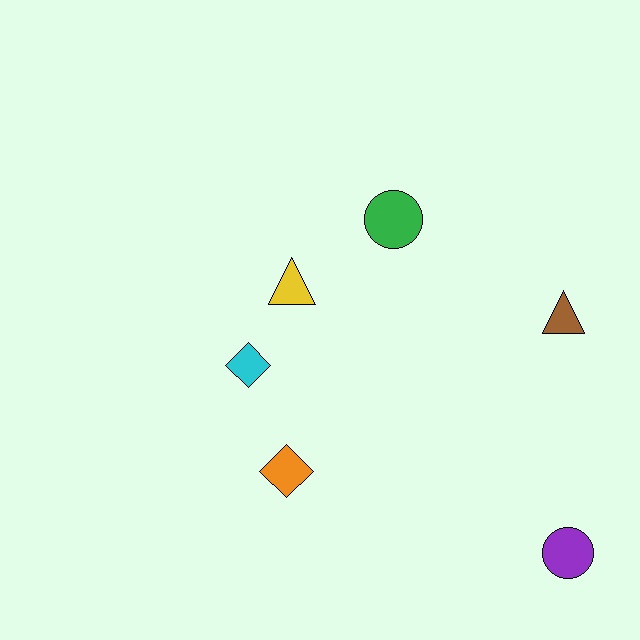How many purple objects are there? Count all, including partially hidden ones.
There is 1 purple object.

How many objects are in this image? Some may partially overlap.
There are 6 objects.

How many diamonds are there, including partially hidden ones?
There are 2 diamonds.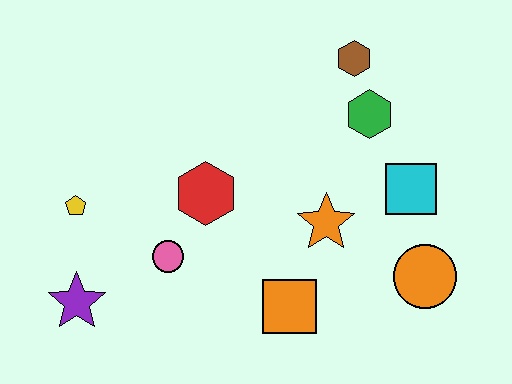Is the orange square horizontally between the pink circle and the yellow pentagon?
No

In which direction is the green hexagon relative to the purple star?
The green hexagon is to the right of the purple star.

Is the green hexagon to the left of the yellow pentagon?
No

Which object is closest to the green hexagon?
The brown hexagon is closest to the green hexagon.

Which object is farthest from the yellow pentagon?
The orange circle is farthest from the yellow pentagon.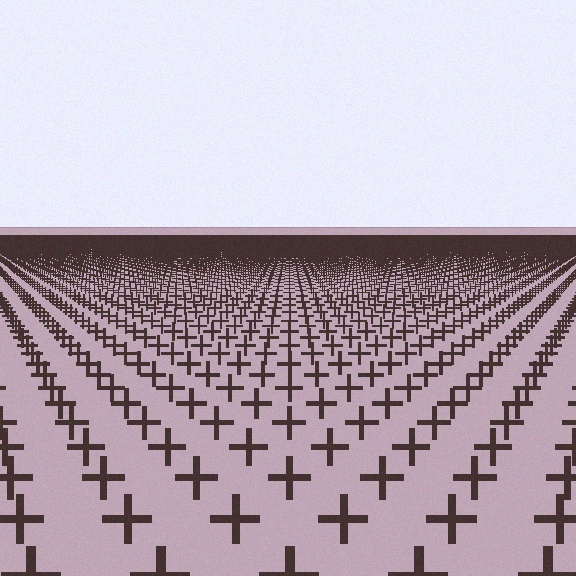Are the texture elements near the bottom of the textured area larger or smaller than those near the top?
Larger. Near the bottom, elements are closer to the viewer and appear at a bigger on-screen size.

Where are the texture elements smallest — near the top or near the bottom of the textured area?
Near the top.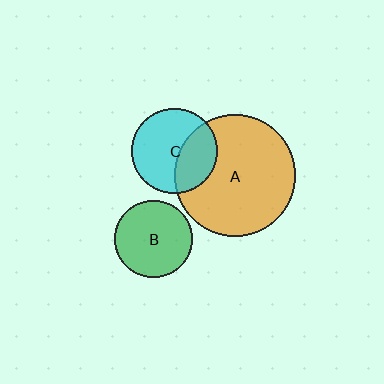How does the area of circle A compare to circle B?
Approximately 2.5 times.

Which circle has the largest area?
Circle A (orange).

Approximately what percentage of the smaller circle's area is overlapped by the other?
Approximately 35%.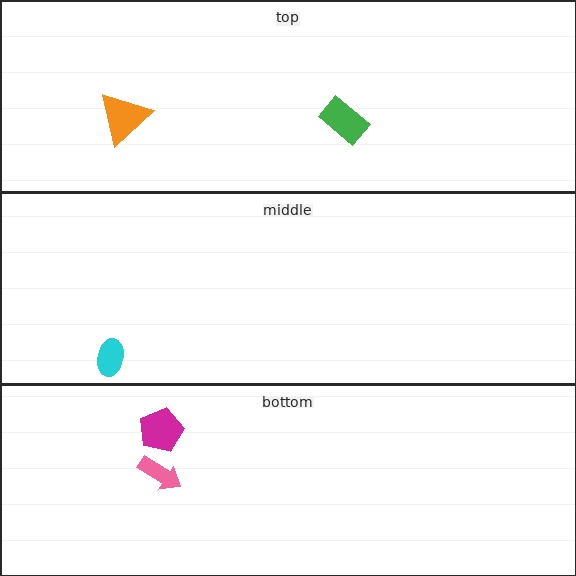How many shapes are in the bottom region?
2.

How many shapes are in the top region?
2.